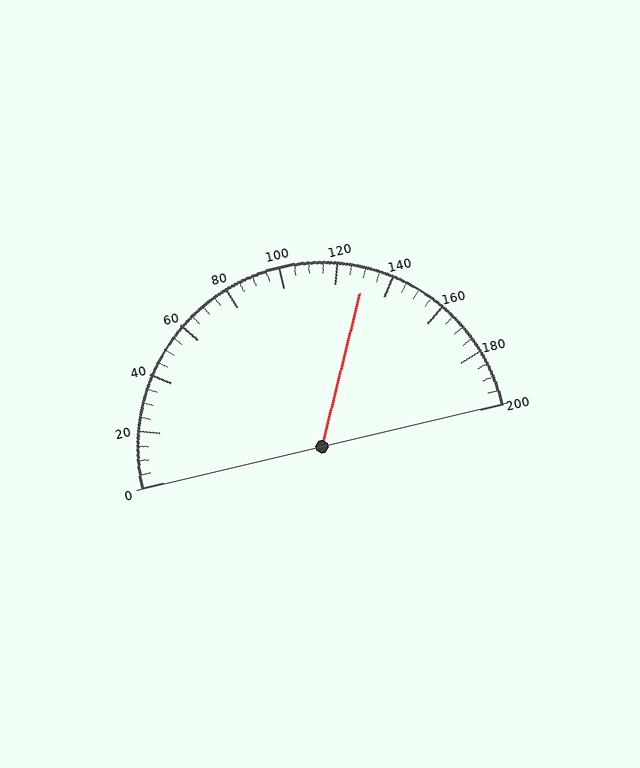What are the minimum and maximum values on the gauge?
The gauge ranges from 0 to 200.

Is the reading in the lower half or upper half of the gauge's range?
The reading is in the upper half of the range (0 to 200).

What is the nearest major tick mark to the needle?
The nearest major tick mark is 120.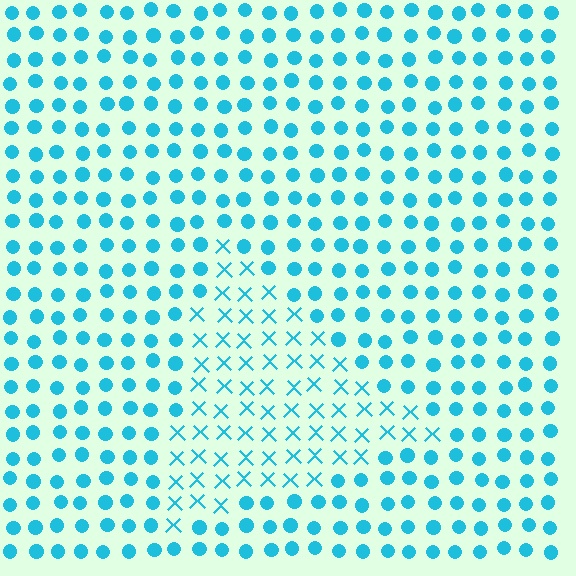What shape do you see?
I see a triangle.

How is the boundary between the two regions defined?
The boundary is defined by a change in element shape: X marks inside vs. circles outside. All elements share the same color and spacing.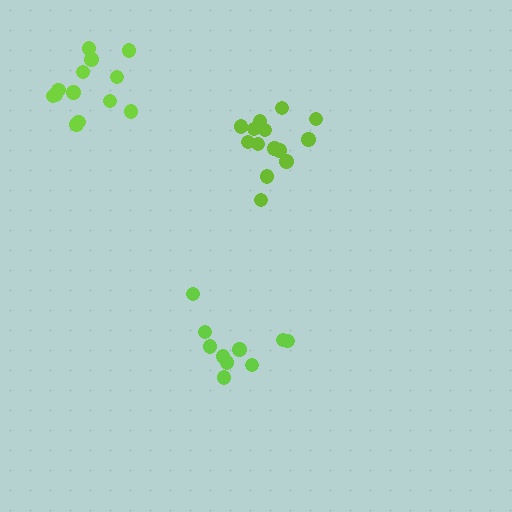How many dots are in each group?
Group 1: 13 dots, Group 2: 10 dots, Group 3: 14 dots (37 total).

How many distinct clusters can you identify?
There are 3 distinct clusters.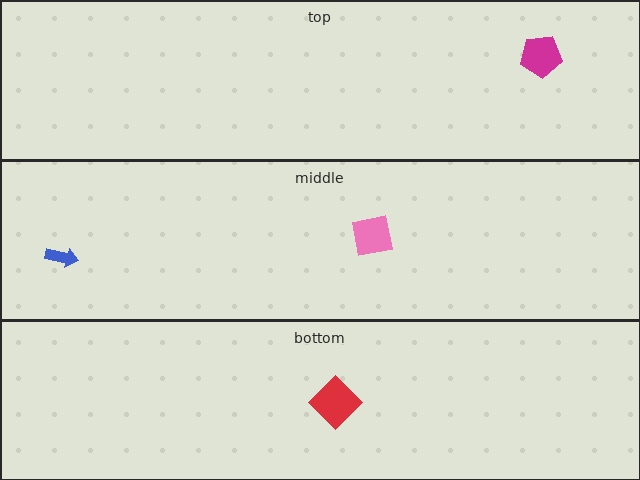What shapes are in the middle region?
The pink square, the blue arrow.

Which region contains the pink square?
The middle region.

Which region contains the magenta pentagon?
The top region.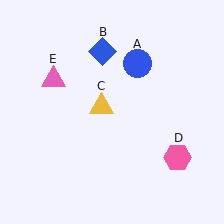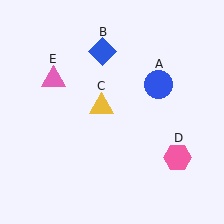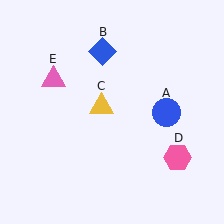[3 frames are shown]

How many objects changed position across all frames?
1 object changed position: blue circle (object A).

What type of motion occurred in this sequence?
The blue circle (object A) rotated clockwise around the center of the scene.